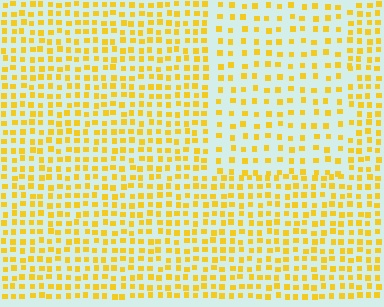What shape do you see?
I see a rectangle.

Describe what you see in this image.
The image contains small yellow elements arranged at two different densities. A rectangle-shaped region is visible where the elements are less densely packed than the surrounding area.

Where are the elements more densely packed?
The elements are more densely packed outside the rectangle boundary.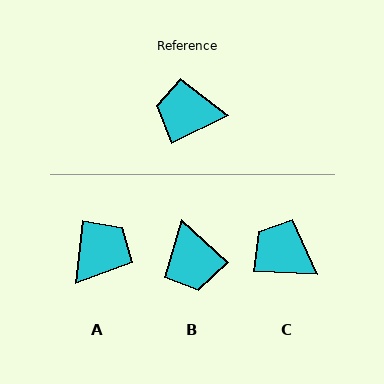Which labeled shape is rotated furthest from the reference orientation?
A, about 122 degrees away.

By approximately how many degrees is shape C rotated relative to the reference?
Approximately 28 degrees clockwise.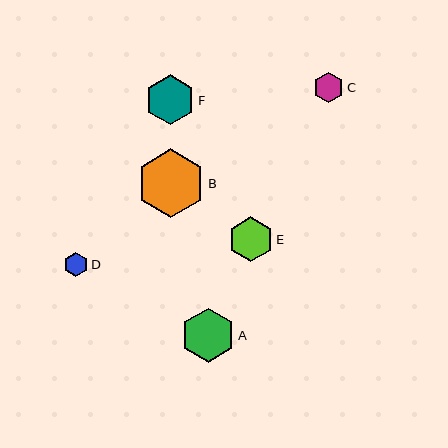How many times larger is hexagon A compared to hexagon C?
Hexagon A is approximately 1.8 times the size of hexagon C.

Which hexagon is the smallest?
Hexagon D is the smallest with a size of approximately 24 pixels.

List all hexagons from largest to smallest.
From largest to smallest: B, A, F, E, C, D.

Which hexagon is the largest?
Hexagon B is the largest with a size of approximately 68 pixels.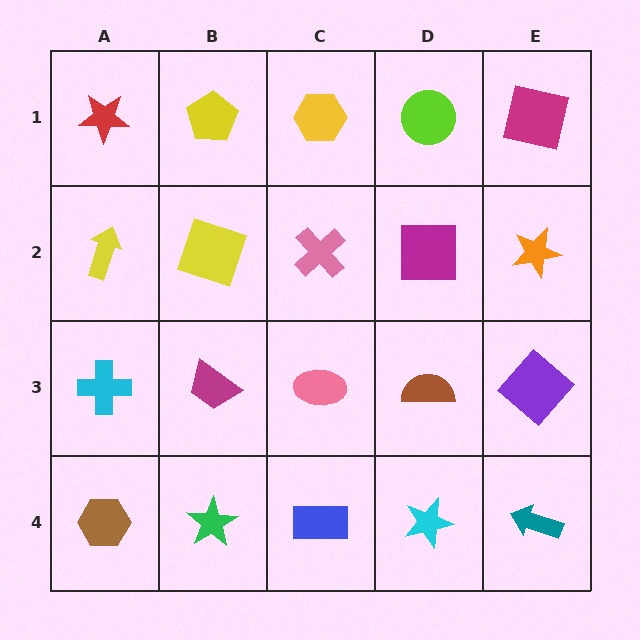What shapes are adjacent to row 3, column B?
A yellow square (row 2, column B), a green star (row 4, column B), a cyan cross (row 3, column A), a pink ellipse (row 3, column C).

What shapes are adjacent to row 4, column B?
A magenta trapezoid (row 3, column B), a brown hexagon (row 4, column A), a blue rectangle (row 4, column C).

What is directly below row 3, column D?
A cyan star.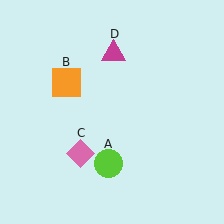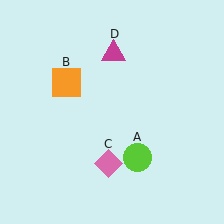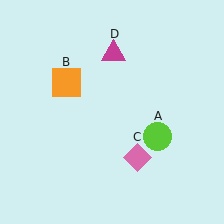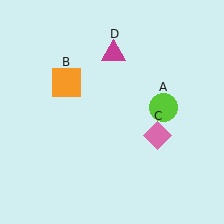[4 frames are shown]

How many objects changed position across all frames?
2 objects changed position: lime circle (object A), pink diamond (object C).